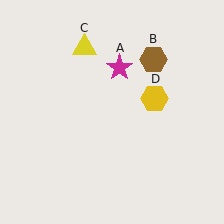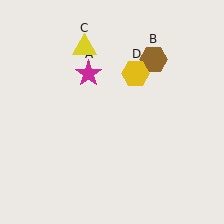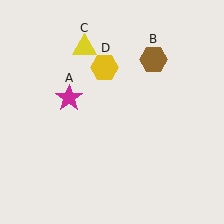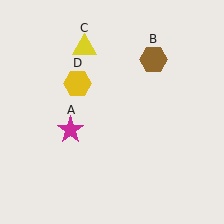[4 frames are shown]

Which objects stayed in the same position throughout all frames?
Brown hexagon (object B) and yellow triangle (object C) remained stationary.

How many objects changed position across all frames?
2 objects changed position: magenta star (object A), yellow hexagon (object D).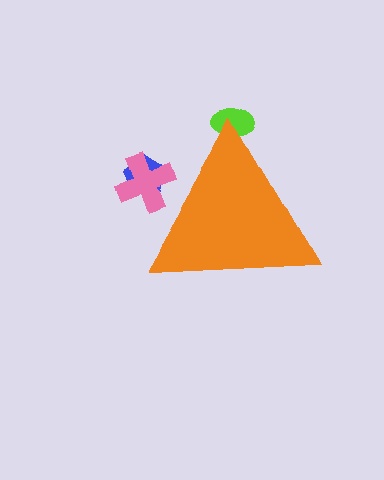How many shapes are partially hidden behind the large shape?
3 shapes are partially hidden.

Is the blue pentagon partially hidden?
Yes, the blue pentagon is partially hidden behind the orange triangle.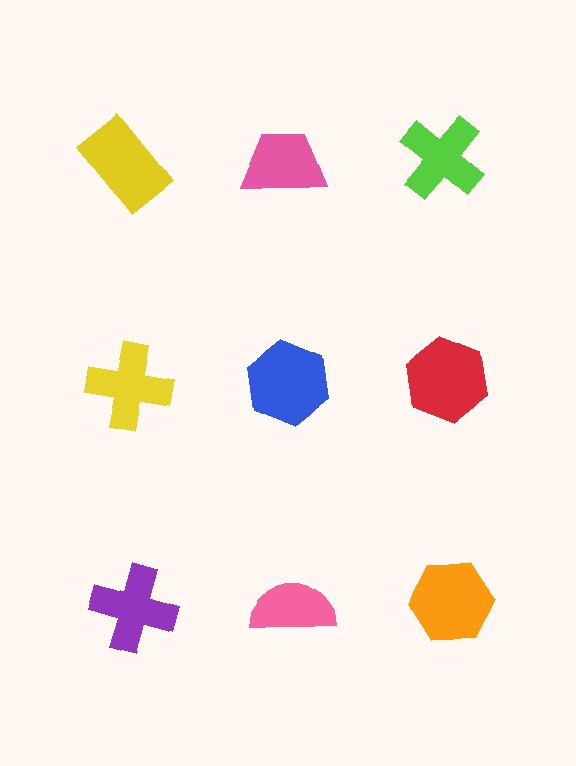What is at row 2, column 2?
A blue hexagon.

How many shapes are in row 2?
3 shapes.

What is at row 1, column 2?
A pink trapezoid.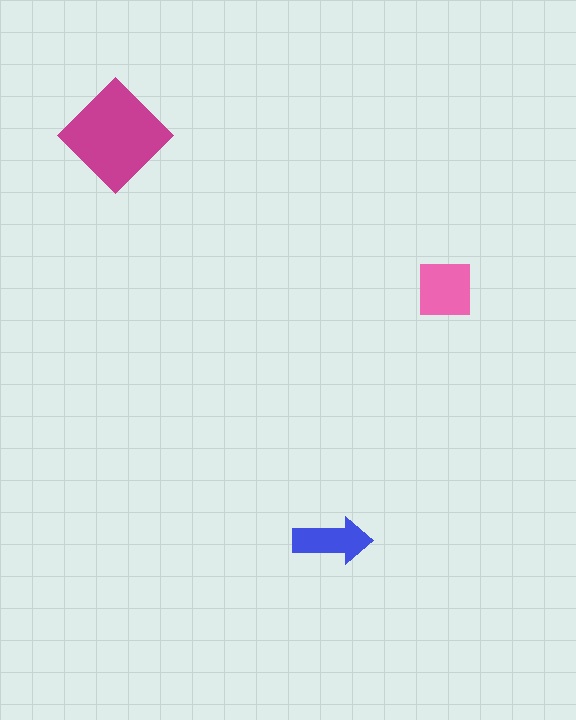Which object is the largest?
The magenta diamond.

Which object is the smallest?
The blue arrow.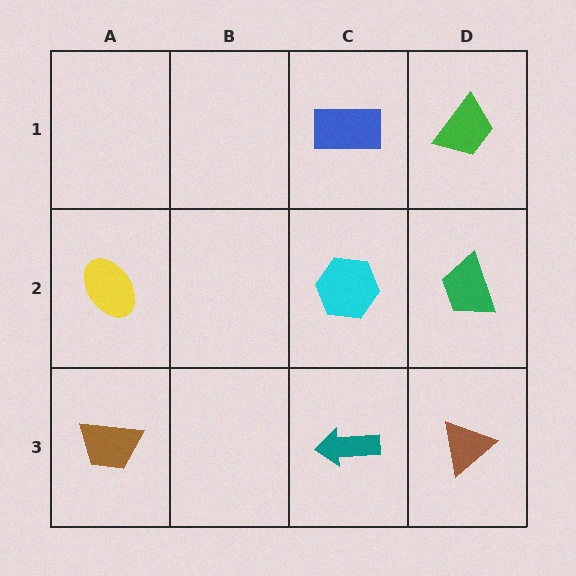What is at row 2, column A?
A yellow ellipse.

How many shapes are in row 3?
3 shapes.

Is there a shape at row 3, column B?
No, that cell is empty.